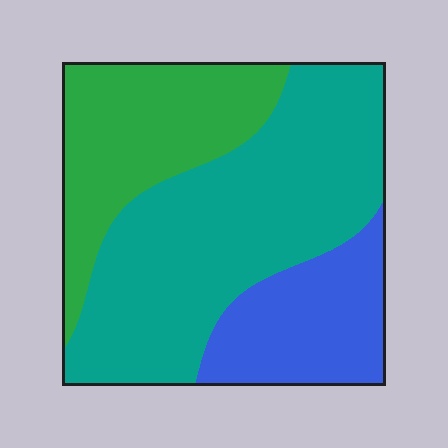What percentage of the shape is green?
Green covers roughly 30% of the shape.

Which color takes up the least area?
Blue, at roughly 20%.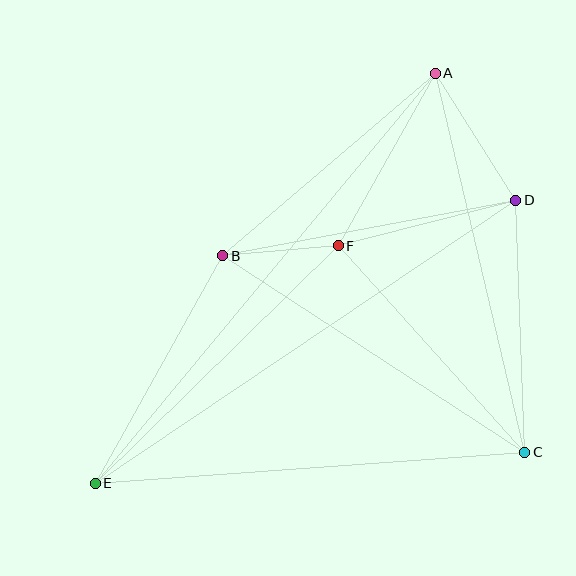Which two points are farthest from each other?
Points A and E are farthest from each other.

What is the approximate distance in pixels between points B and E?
The distance between B and E is approximately 261 pixels.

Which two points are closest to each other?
Points B and F are closest to each other.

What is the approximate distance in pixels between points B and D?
The distance between B and D is approximately 298 pixels.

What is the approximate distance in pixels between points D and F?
The distance between D and F is approximately 183 pixels.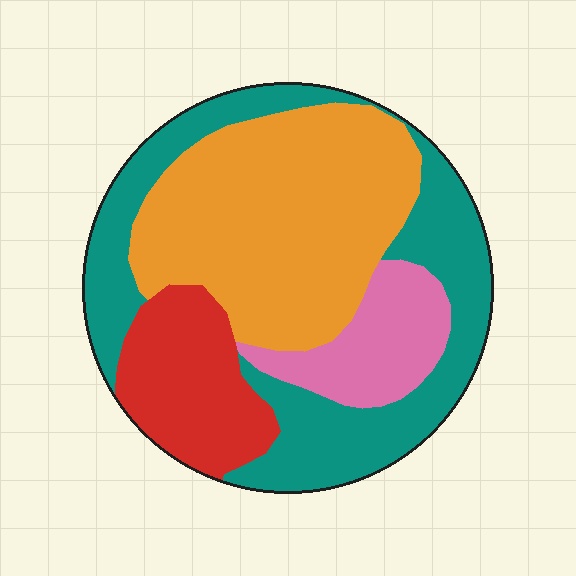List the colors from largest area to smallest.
From largest to smallest: orange, teal, red, pink.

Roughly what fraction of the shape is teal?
Teal takes up about one third (1/3) of the shape.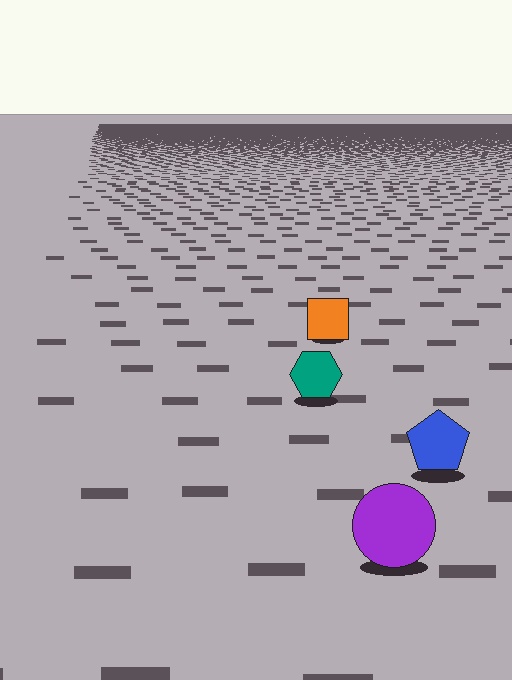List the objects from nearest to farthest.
From nearest to farthest: the purple circle, the blue pentagon, the teal hexagon, the orange square.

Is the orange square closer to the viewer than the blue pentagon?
No. The blue pentagon is closer — you can tell from the texture gradient: the ground texture is coarser near it.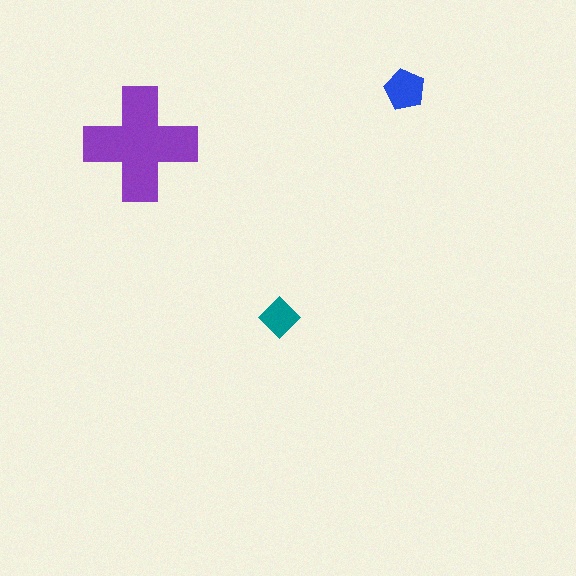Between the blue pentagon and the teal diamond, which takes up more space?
The blue pentagon.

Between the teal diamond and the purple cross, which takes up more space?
The purple cross.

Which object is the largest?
The purple cross.